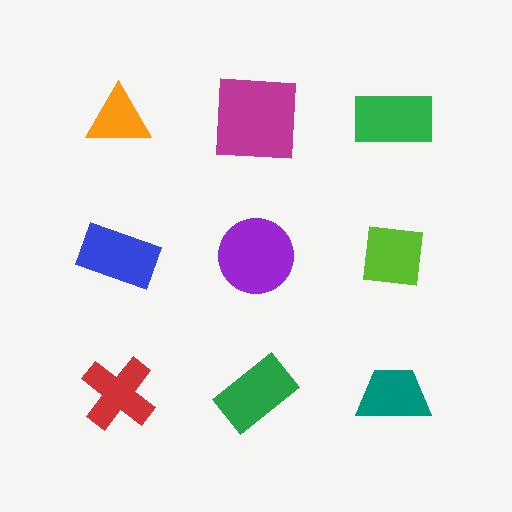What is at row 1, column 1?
An orange triangle.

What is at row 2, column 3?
A lime square.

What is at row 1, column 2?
A magenta square.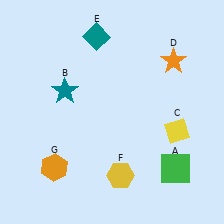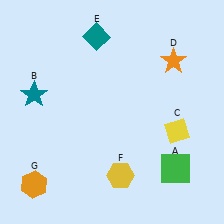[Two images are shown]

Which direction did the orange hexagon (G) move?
The orange hexagon (G) moved left.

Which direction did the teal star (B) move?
The teal star (B) moved left.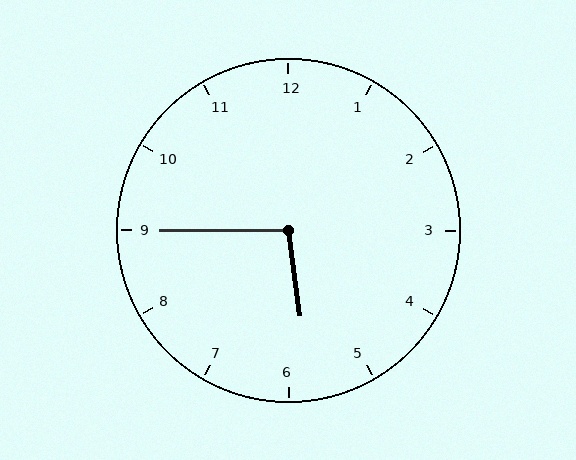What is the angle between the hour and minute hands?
Approximately 98 degrees.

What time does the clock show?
5:45.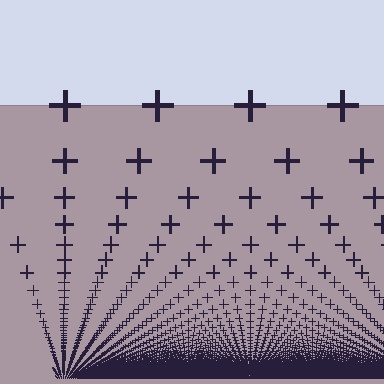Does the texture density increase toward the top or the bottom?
Density increases toward the bottom.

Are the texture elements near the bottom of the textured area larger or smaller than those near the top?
Smaller. The gradient is inverted — elements near the bottom are smaller and denser.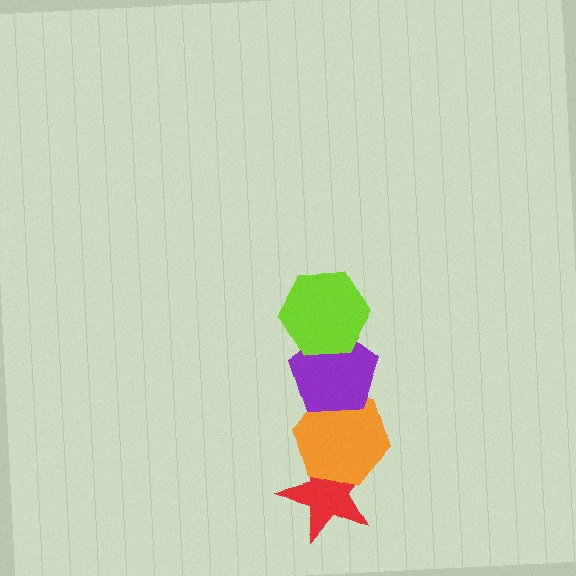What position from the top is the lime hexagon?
The lime hexagon is 1st from the top.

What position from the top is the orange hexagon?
The orange hexagon is 3rd from the top.